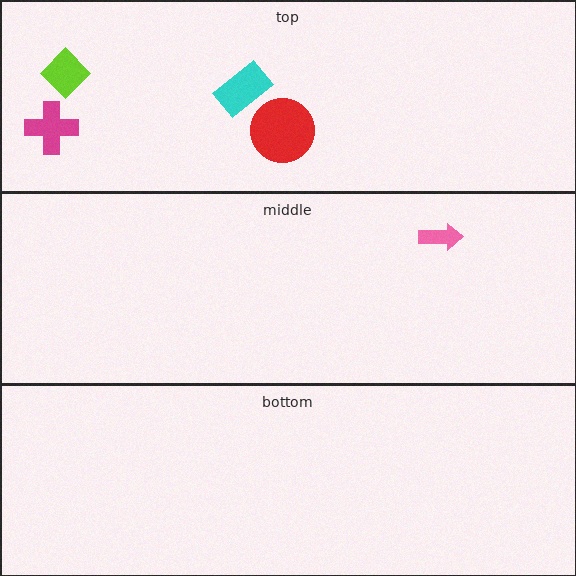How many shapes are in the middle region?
1.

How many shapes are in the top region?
4.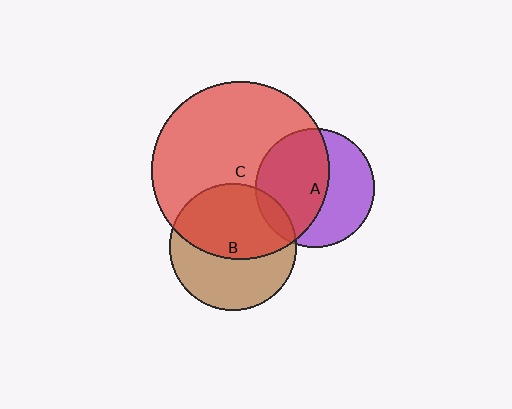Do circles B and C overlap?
Yes.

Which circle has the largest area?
Circle C (red).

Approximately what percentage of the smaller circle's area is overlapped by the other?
Approximately 55%.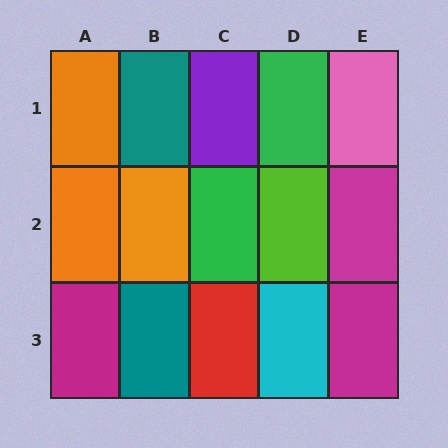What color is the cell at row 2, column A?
Orange.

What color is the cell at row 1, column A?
Orange.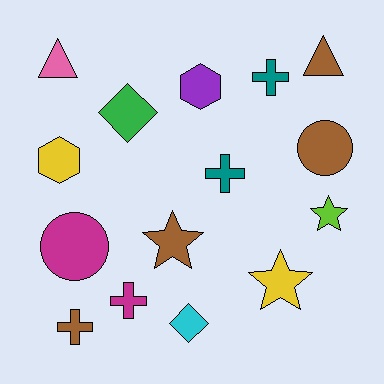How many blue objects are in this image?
There are no blue objects.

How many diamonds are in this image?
There are 2 diamonds.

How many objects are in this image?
There are 15 objects.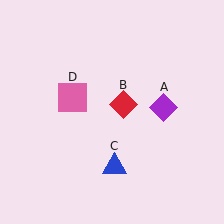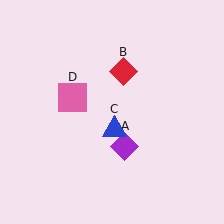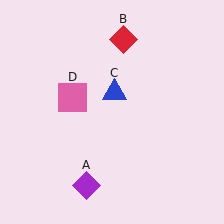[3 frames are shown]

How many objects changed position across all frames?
3 objects changed position: purple diamond (object A), red diamond (object B), blue triangle (object C).